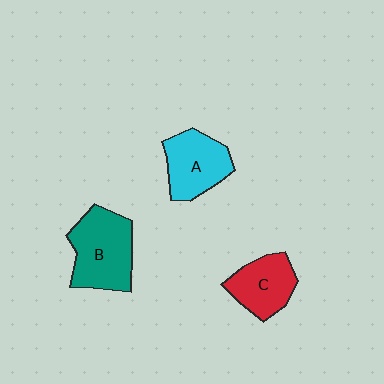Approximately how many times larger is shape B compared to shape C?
Approximately 1.4 times.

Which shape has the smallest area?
Shape C (red).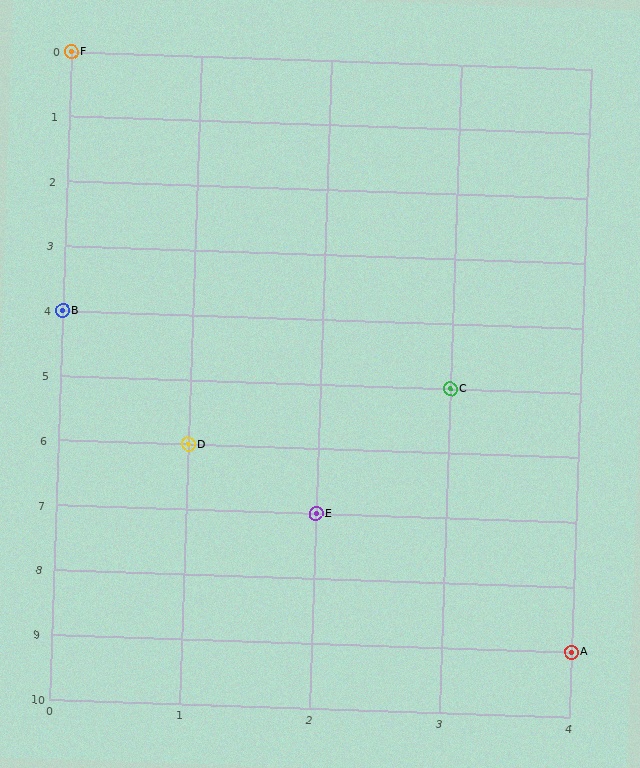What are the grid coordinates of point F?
Point F is at grid coordinates (0, 0).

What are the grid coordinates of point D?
Point D is at grid coordinates (1, 6).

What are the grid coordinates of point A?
Point A is at grid coordinates (4, 9).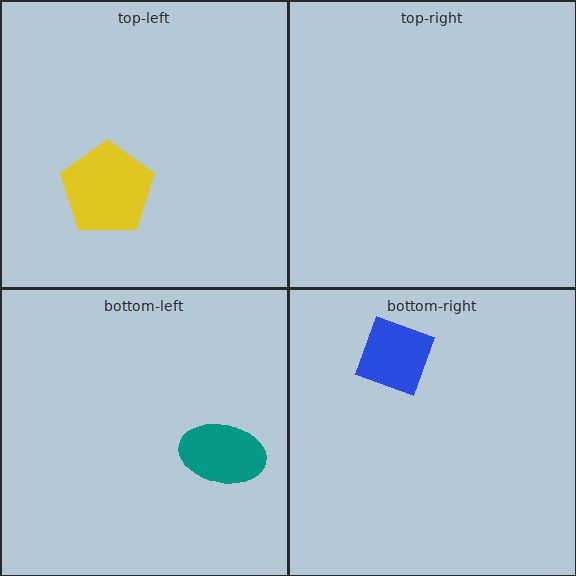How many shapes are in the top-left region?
1.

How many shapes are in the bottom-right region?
1.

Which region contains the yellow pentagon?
The top-left region.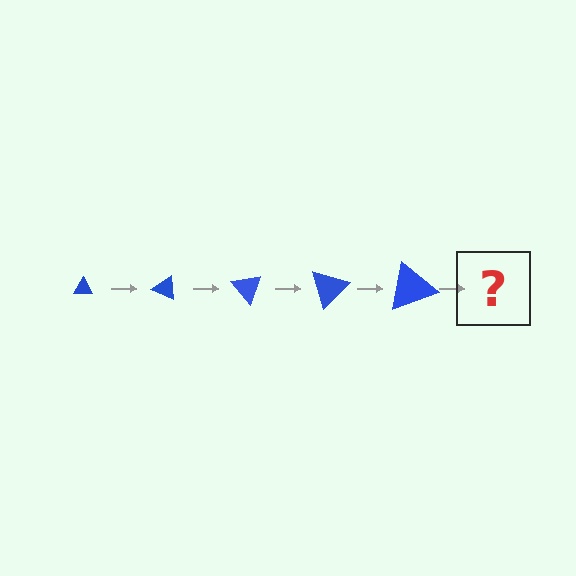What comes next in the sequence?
The next element should be a triangle, larger than the previous one and rotated 125 degrees from the start.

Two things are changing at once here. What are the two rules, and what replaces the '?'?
The two rules are that the triangle grows larger each step and it rotates 25 degrees each step. The '?' should be a triangle, larger than the previous one and rotated 125 degrees from the start.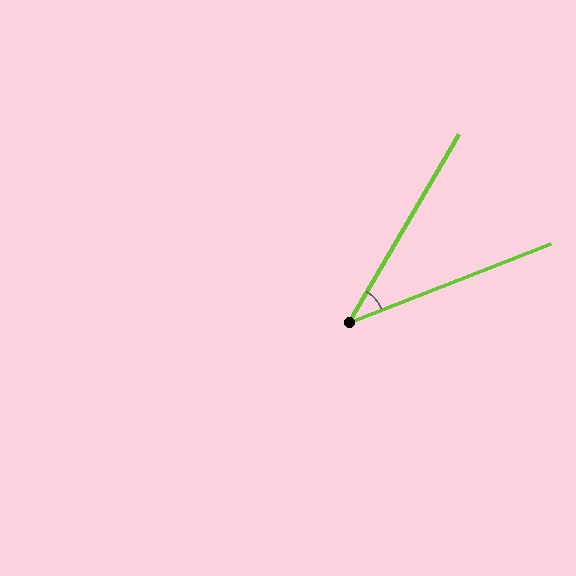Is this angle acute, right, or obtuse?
It is acute.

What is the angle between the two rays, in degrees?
Approximately 38 degrees.